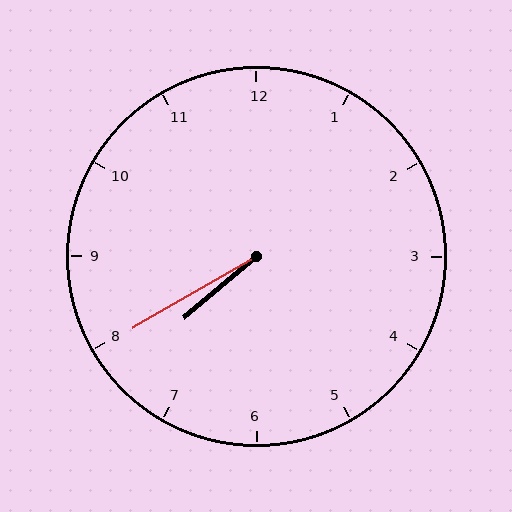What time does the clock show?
7:40.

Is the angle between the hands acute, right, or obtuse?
It is acute.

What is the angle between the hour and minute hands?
Approximately 10 degrees.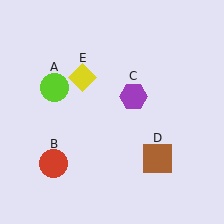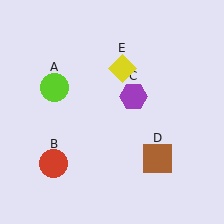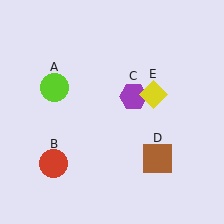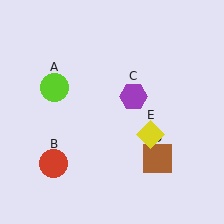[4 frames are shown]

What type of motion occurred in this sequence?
The yellow diamond (object E) rotated clockwise around the center of the scene.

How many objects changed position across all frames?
1 object changed position: yellow diamond (object E).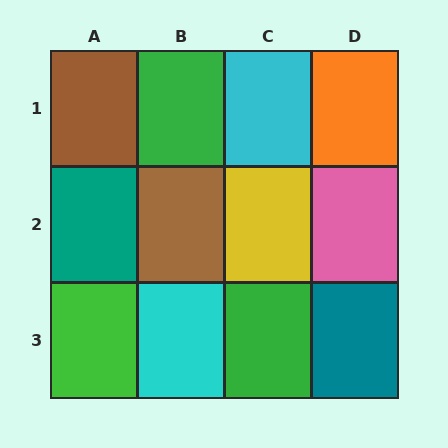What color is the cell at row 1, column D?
Orange.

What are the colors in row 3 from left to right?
Green, cyan, green, teal.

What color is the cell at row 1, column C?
Cyan.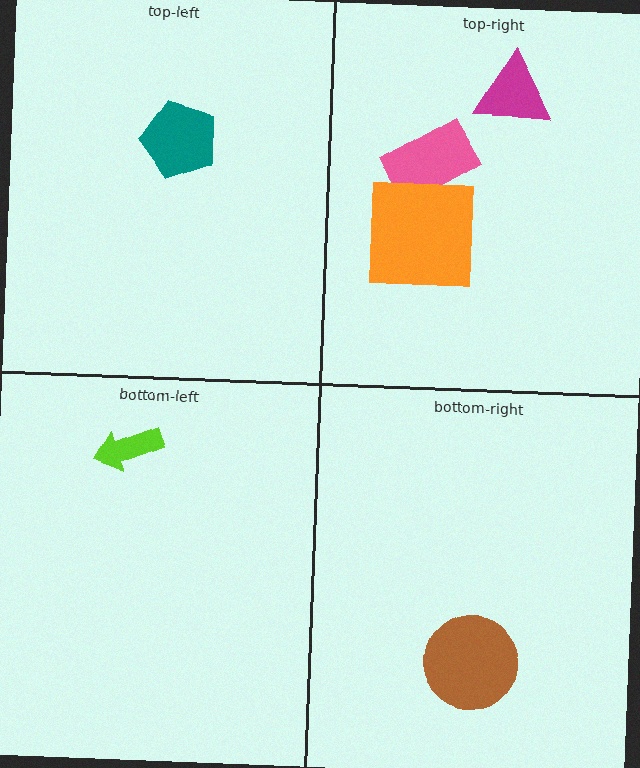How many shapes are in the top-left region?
1.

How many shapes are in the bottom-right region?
1.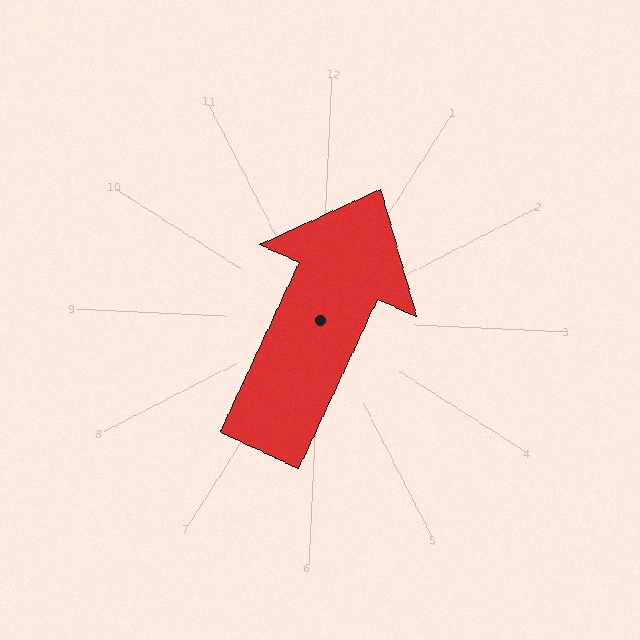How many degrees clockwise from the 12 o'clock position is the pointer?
Approximately 22 degrees.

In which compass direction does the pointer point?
North.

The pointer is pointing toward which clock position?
Roughly 1 o'clock.